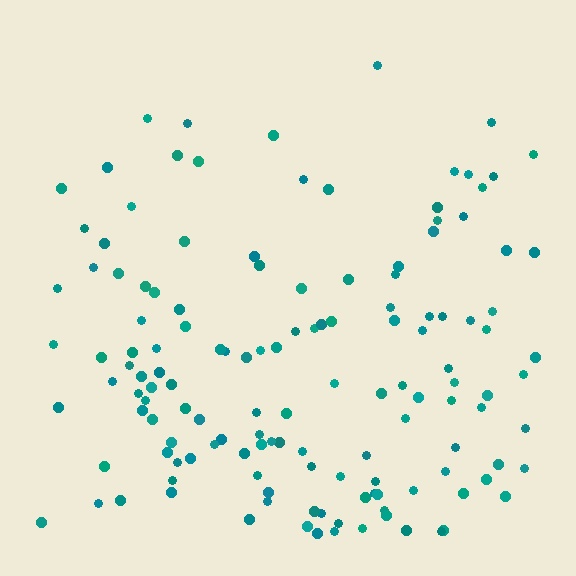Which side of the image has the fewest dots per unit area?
The top.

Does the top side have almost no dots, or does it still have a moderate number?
Still a moderate number, just noticeably fewer than the bottom.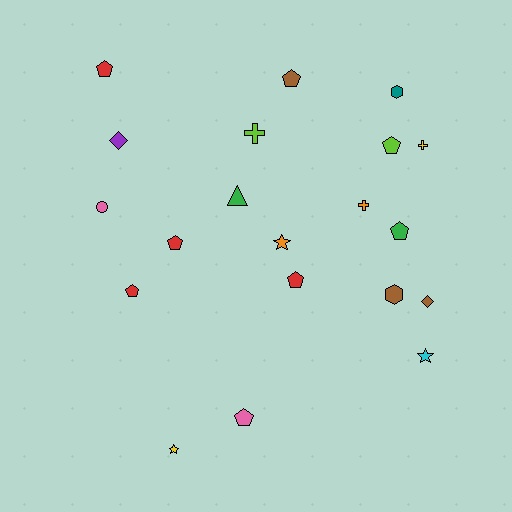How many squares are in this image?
There are no squares.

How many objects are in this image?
There are 20 objects.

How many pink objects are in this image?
There are 2 pink objects.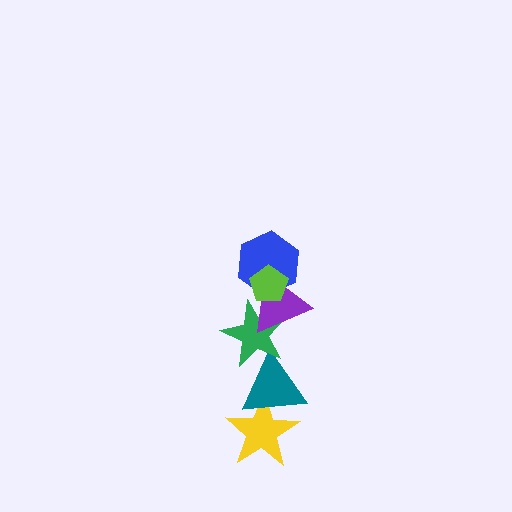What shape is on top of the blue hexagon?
The lime pentagon is on top of the blue hexagon.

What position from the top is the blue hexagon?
The blue hexagon is 2nd from the top.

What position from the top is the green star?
The green star is 4th from the top.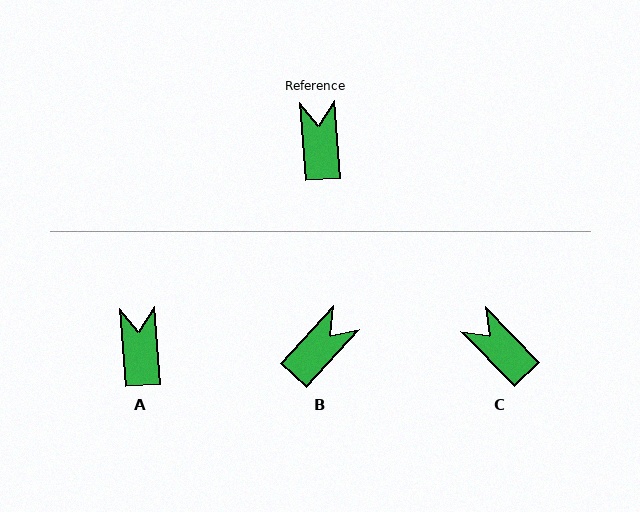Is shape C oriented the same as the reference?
No, it is off by about 41 degrees.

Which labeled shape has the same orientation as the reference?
A.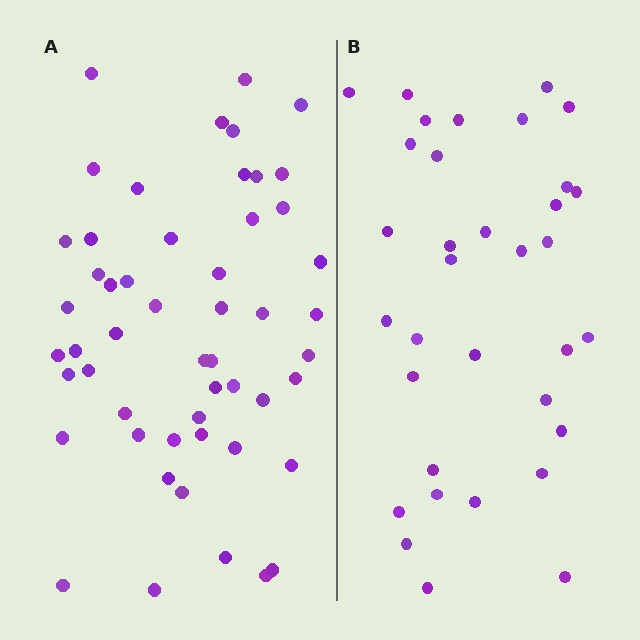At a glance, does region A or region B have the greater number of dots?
Region A (the left region) has more dots.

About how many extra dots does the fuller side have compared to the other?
Region A has approximately 20 more dots than region B.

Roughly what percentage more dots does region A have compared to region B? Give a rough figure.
About 55% more.